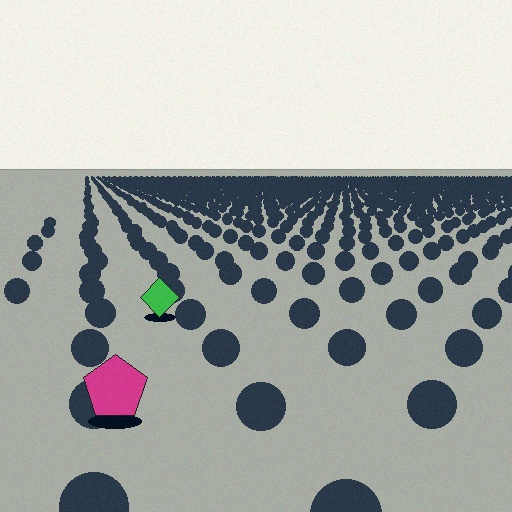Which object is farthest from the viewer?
The green diamond is farthest from the viewer. It appears smaller and the ground texture around it is denser.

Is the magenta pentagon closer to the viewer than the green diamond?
Yes. The magenta pentagon is closer — you can tell from the texture gradient: the ground texture is coarser near it.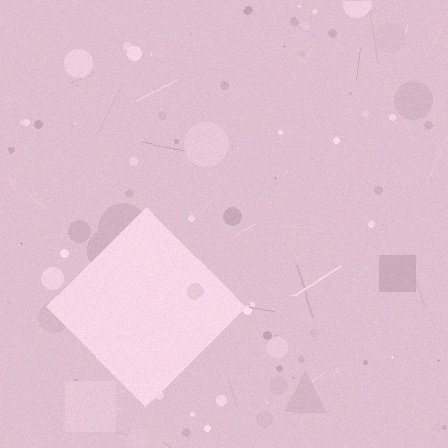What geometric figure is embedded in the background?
A diamond is embedded in the background.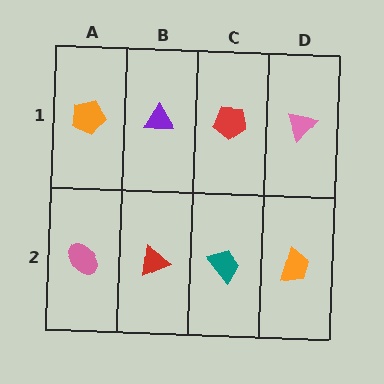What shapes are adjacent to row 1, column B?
A red triangle (row 2, column B), an orange pentagon (row 1, column A), a red pentagon (row 1, column C).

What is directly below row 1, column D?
An orange trapezoid.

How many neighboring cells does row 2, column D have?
2.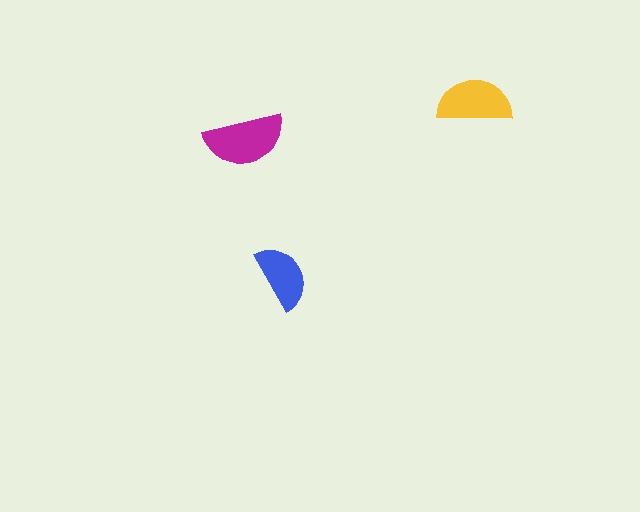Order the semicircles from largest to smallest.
the magenta one, the yellow one, the blue one.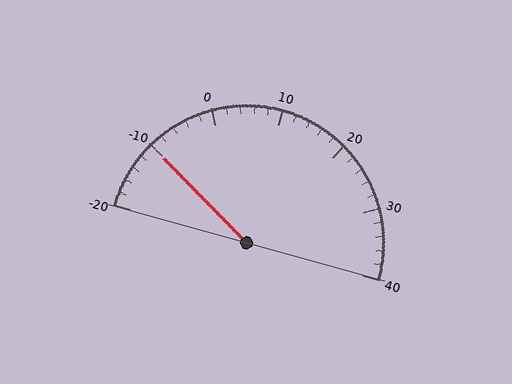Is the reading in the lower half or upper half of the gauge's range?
The reading is in the lower half of the range (-20 to 40).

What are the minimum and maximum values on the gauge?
The gauge ranges from -20 to 40.